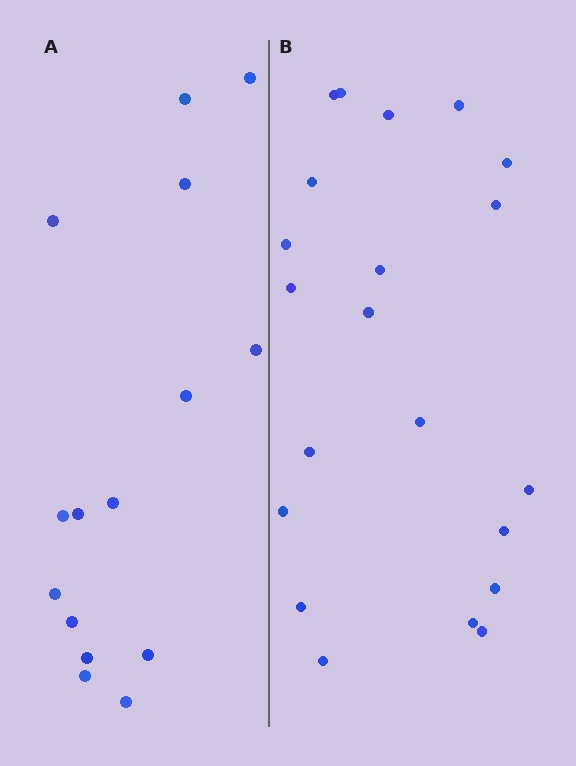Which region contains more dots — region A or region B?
Region B (the right region) has more dots.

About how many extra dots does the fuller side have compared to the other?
Region B has about 6 more dots than region A.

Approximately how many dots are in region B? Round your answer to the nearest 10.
About 20 dots. (The exact count is 21, which rounds to 20.)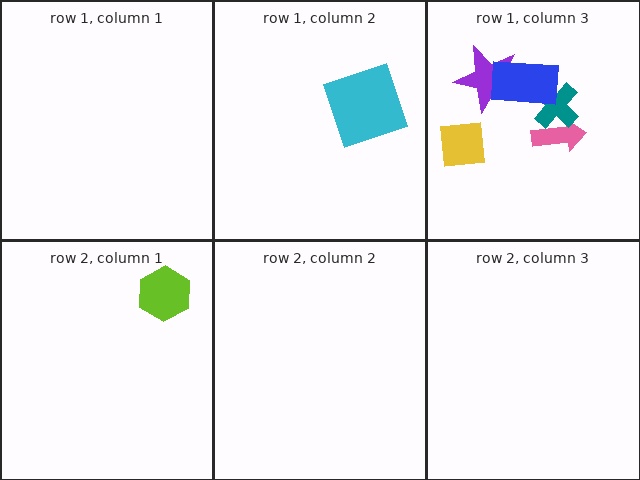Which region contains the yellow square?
The row 1, column 3 region.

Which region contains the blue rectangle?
The row 1, column 3 region.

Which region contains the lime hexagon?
The row 2, column 1 region.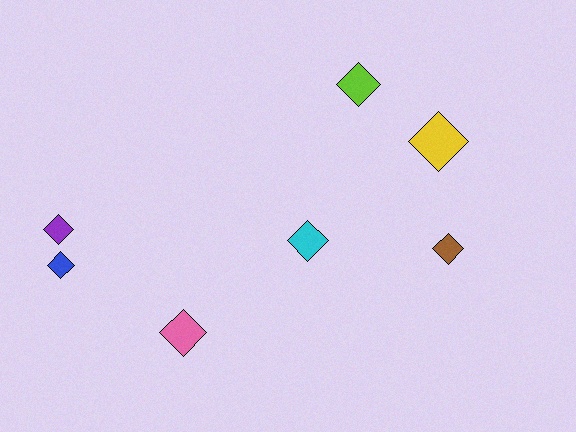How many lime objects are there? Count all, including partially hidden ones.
There is 1 lime object.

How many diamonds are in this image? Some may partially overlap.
There are 7 diamonds.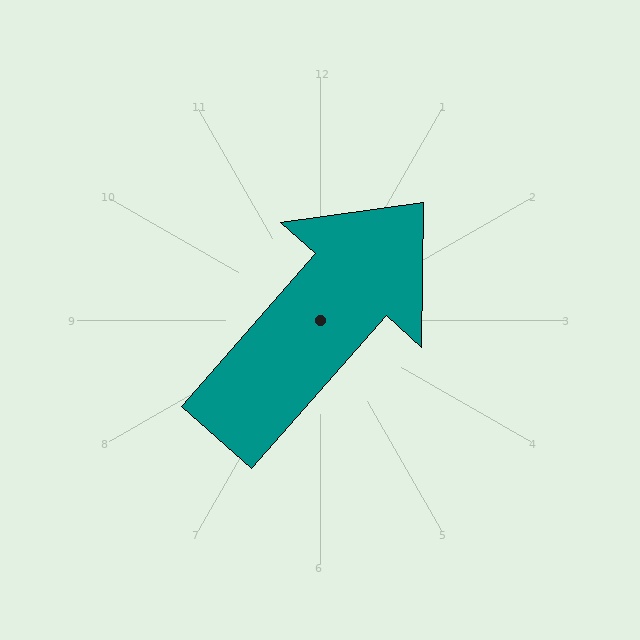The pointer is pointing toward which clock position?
Roughly 1 o'clock.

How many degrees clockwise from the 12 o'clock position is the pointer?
Approximately 41 degrees.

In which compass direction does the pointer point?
Northeast.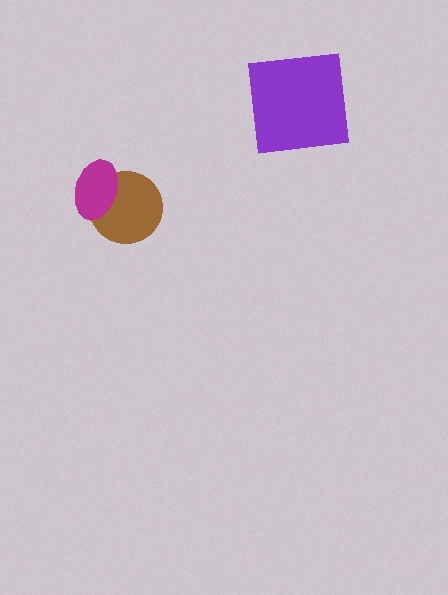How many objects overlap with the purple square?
0 objects overlap with the purple square.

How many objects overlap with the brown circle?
1 object overlaps with the brown circle.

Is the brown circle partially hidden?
Yes, it is partially covered by another shape.